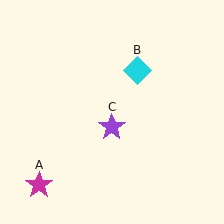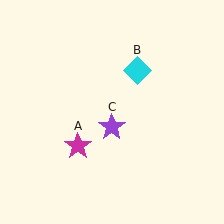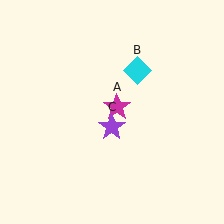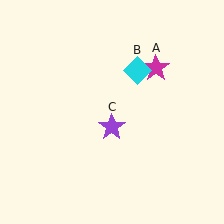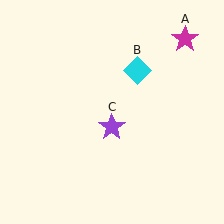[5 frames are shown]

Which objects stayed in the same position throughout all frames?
Cyan diamond (object B) and purple star (object C) remained stationary.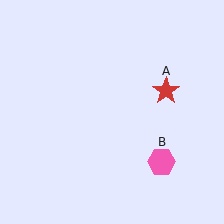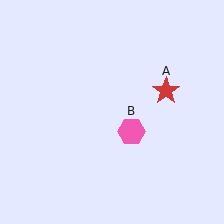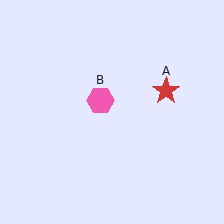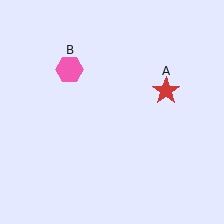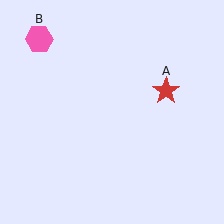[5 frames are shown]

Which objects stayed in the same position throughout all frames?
Red star (object A) remained stationary.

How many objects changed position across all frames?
1 object changed position: pink hexagon (object B).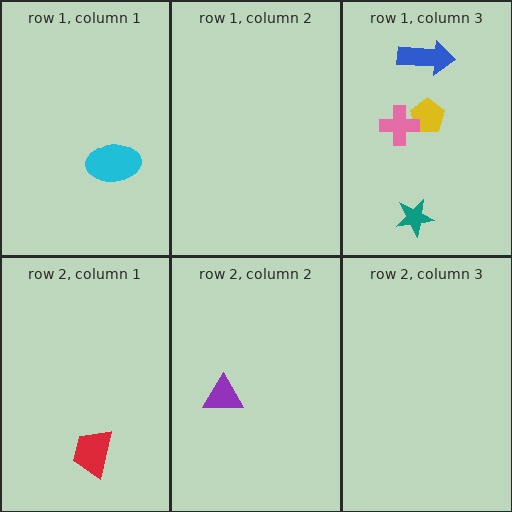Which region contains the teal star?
The row 1, column 3 region.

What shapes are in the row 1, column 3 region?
The blue arrow, the teal star, the yellow pentagon, the pink cross.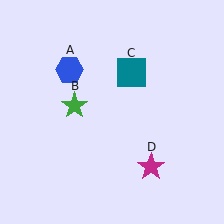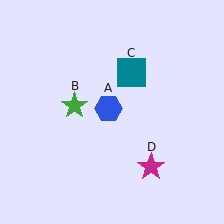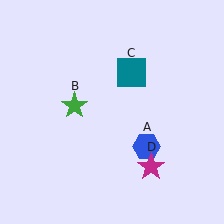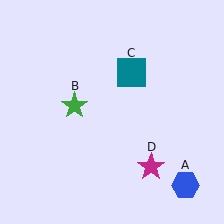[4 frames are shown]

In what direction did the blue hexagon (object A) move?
The blue hexagon (object A) moved down and to the right.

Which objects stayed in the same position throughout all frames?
Green star (object B) and teal square (object C) and magenta star (object D) remained stationary.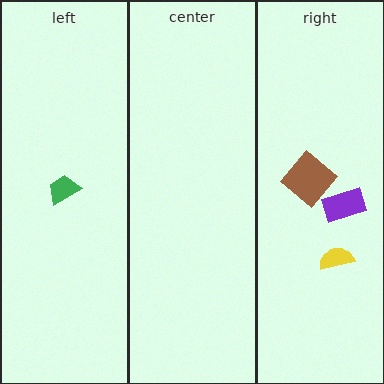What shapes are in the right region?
The yellow semicircle, the brown diamond, the purple rectangle.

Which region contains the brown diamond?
The right region.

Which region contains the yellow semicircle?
The right region.